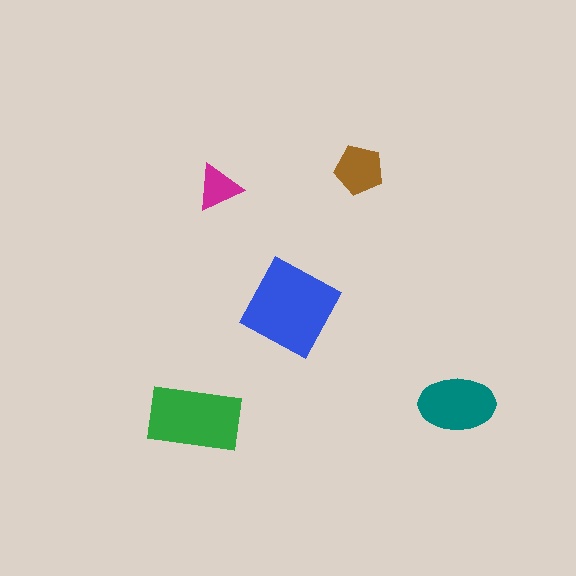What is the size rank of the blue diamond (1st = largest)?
1st.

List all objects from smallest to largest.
The magenta triangle, the brown pentagon, the teal ellipse, the green rectangle, the blue diamond.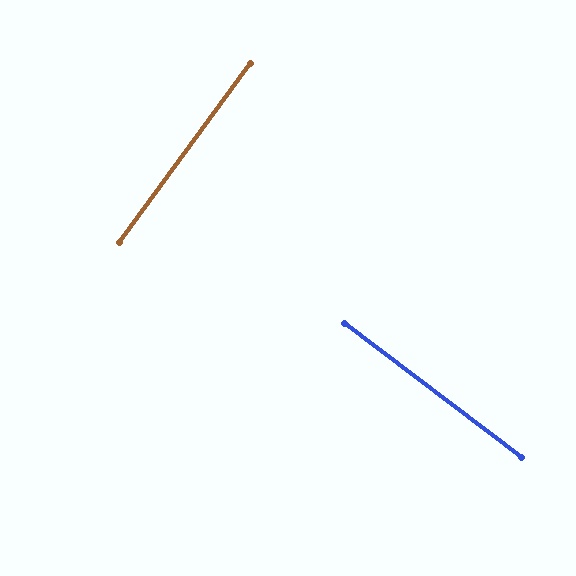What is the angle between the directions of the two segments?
Approximately 89 degrees.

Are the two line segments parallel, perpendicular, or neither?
Perpendicular — they meet at approximately 89°.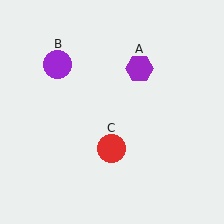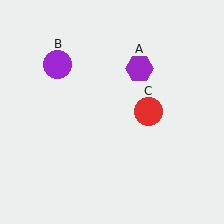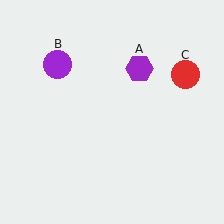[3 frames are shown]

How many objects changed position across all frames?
1 object changed position: red circle (object C).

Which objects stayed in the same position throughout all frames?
Purple hexagon (object A) and purple circle (object B) remained stationary.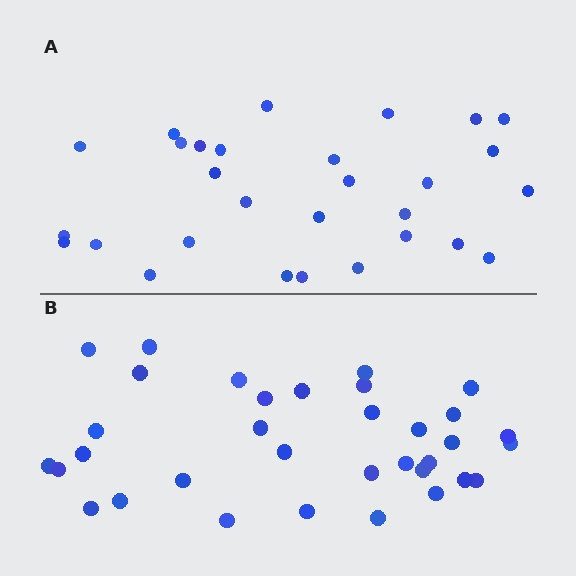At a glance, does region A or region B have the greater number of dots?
Region B (the bottom region) has more dots.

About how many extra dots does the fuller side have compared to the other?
Region B has about 5 more dots than region A.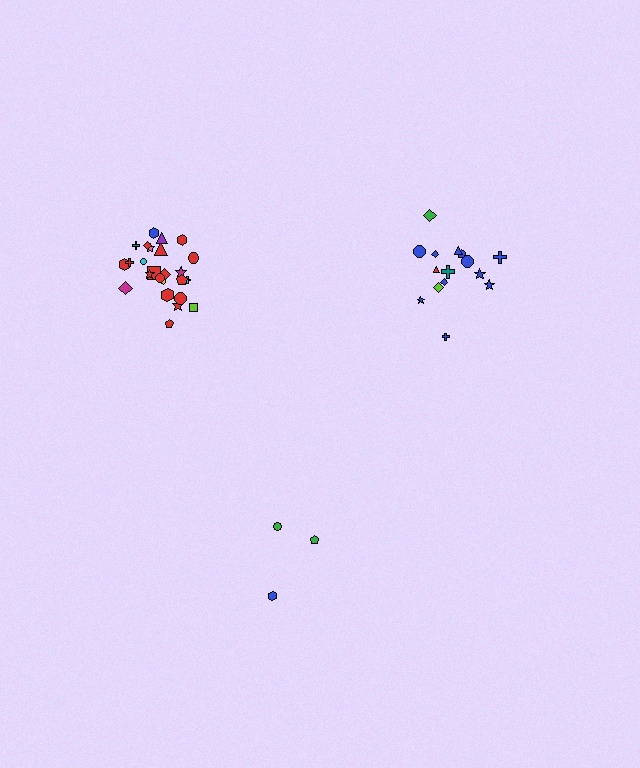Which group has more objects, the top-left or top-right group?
The top-left group.